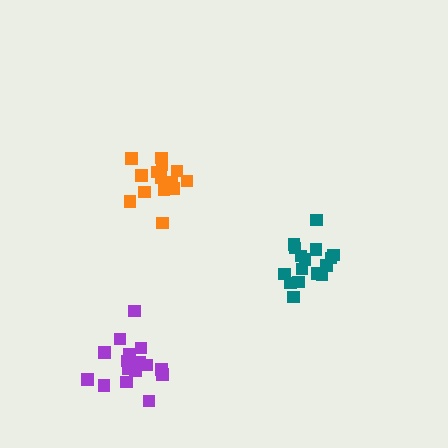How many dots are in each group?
Group 1: 16 dots, Group 2: 16 dots, Group 3: 17 dots (49 total).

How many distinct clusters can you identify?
There are 3 distinct clusters.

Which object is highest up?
The orange cluster is topmost.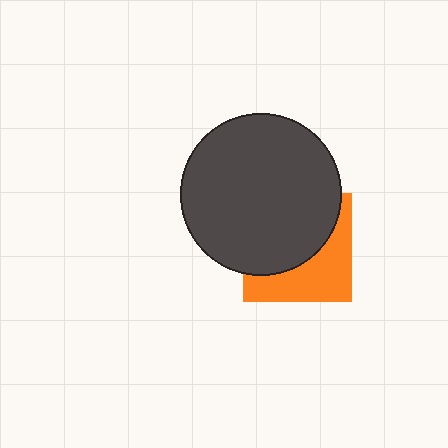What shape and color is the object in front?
The object in front is a dark gray circle.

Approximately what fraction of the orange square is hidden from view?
Roughly 57% of the orange square is hidden behind the dark gray circle.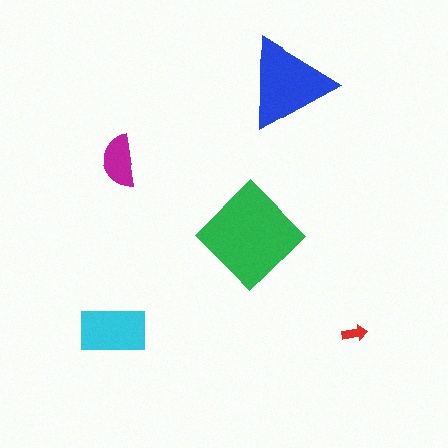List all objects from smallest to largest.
The red arrow, the magenta semicircle, the cyan rectangle, the blue triangle, the green diamond.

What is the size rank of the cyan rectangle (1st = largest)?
3rd.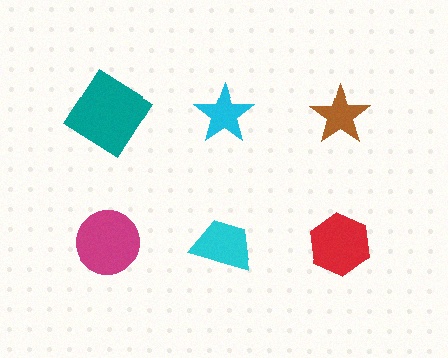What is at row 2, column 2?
A cyan trapezoid.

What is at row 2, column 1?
A magenta circle.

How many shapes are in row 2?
3 shapes.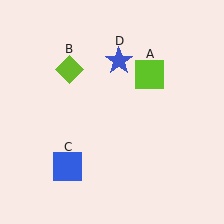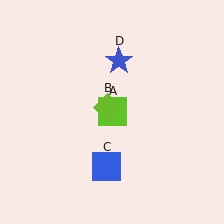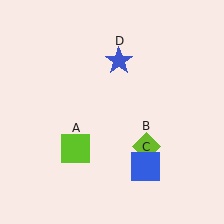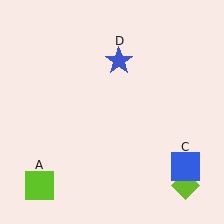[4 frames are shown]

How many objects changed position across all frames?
3 objects changed position: lime square (object A), lime diamond (object B), blue square (object C).